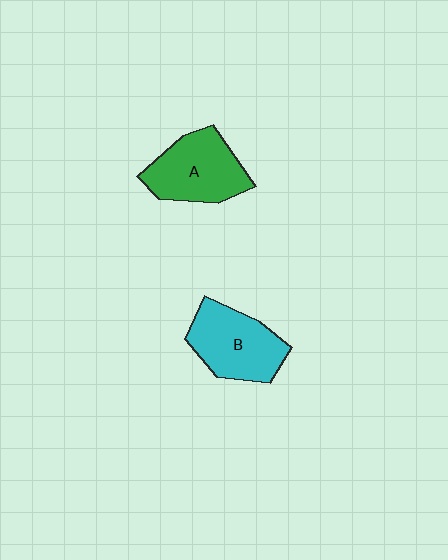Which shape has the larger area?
Shape A (green).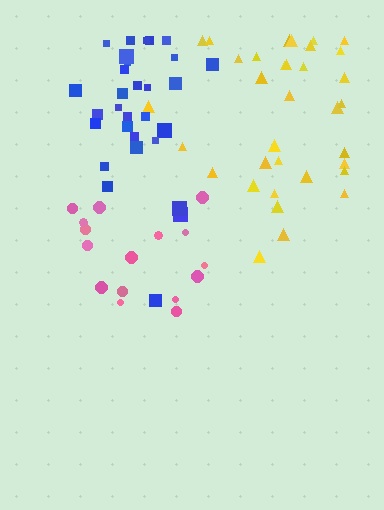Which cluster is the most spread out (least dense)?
Yellow.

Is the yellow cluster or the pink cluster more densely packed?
Pink.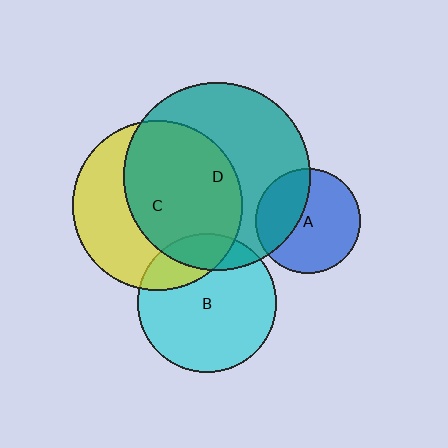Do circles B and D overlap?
Yes.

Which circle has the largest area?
Circle D (teal).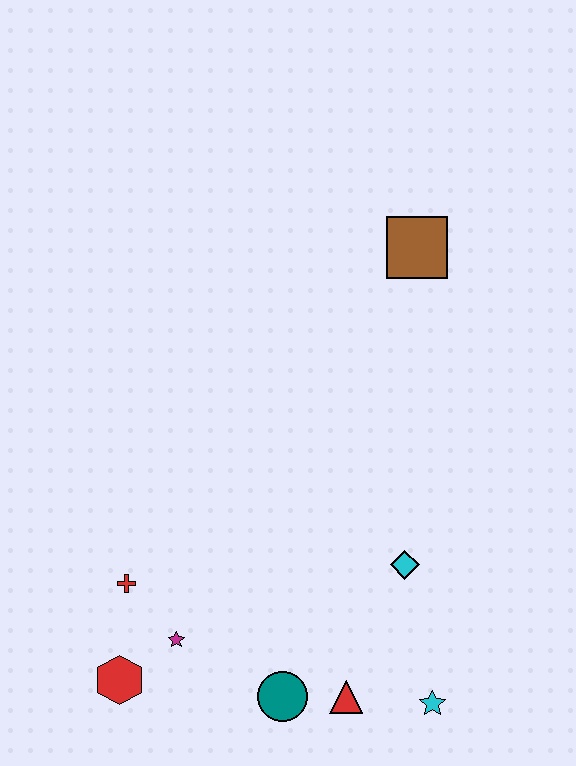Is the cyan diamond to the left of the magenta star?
No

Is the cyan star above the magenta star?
No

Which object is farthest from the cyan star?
The brown square is farthest from the cyan star.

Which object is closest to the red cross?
The magenta star is closest to the red cross.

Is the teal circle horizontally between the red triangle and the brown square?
No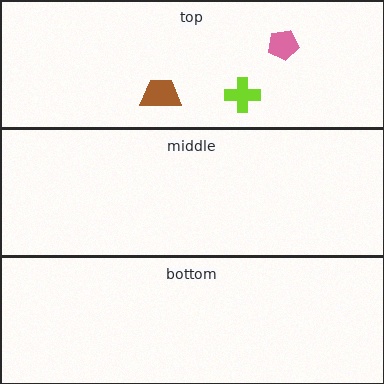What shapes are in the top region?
The brown trapezoid, the pink pentagon, the lime cross.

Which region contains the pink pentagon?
The top region.